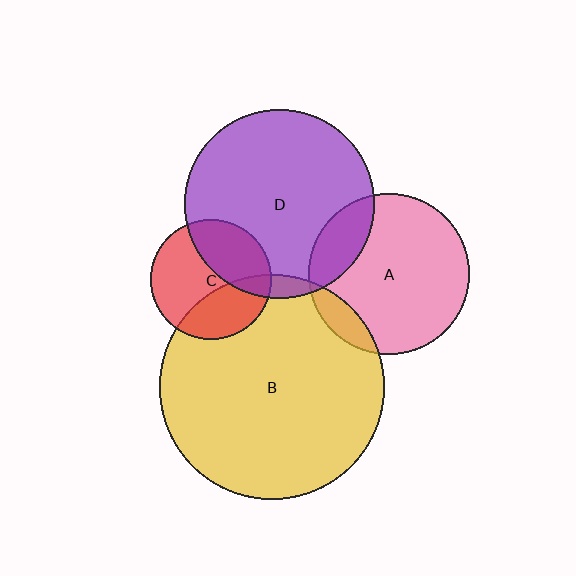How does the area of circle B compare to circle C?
Approximately 3.5 times.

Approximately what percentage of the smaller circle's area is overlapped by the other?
Approximately 35%.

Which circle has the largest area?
Circle B (yellow).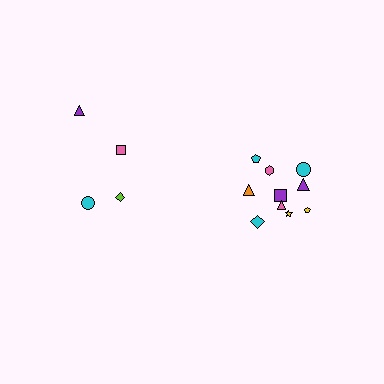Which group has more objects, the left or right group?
The right group.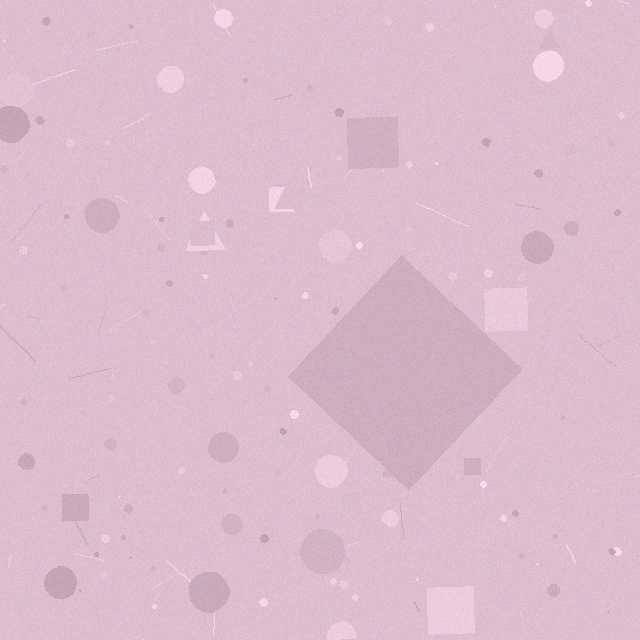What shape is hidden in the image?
A diamond is hidden in the image.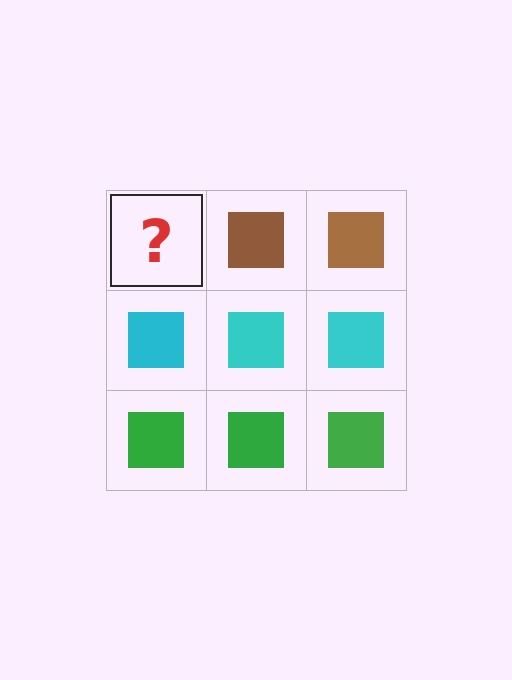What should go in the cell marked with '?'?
The missing cell should contain a brown square.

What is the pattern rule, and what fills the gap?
The rule is that each row has a consistent color. The gap should be filled with a brown square.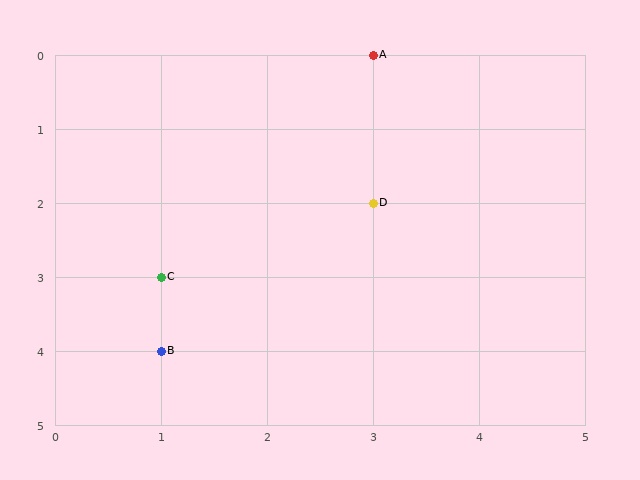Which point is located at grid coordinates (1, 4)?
Point B is at (1, 4).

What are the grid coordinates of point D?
Point D is at grid coordinates (3, 2).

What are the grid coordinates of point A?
Point A is at grid coordinates (3, 0).